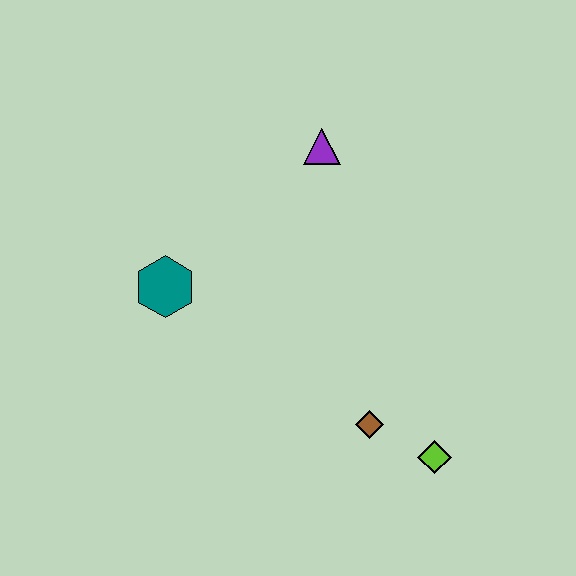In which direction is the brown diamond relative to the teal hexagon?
The brown diamond is to the right of the teal hexagon.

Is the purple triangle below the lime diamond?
No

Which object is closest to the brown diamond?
The lime diamond is closest to the brown diamond.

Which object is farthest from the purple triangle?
The lime diamond is farthest from the purple triangle.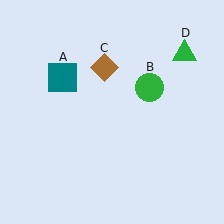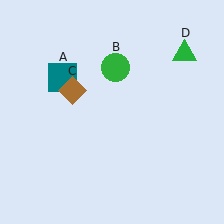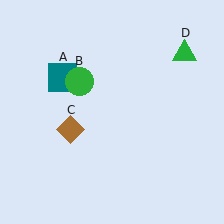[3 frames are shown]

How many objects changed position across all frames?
2 objects changed position: green circle (object B), brown diamond (object C).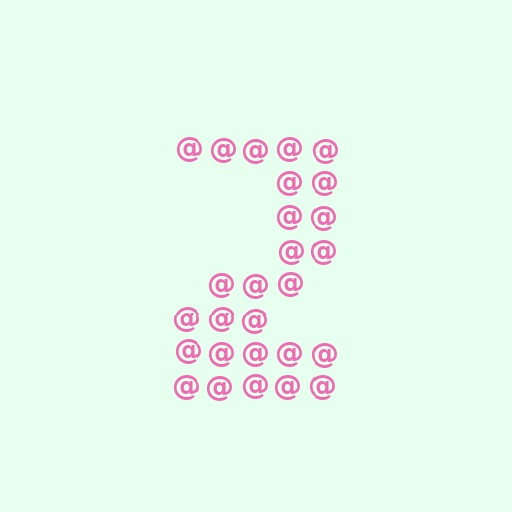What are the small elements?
The small elements are at signs.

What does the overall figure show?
The overall figure shows the digit 2.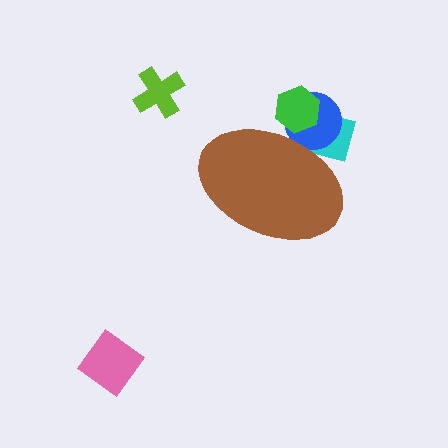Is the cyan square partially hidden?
Yes, the cyan square is partially hidden behind the brown ellipse.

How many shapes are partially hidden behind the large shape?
3 shapes are partially hidden.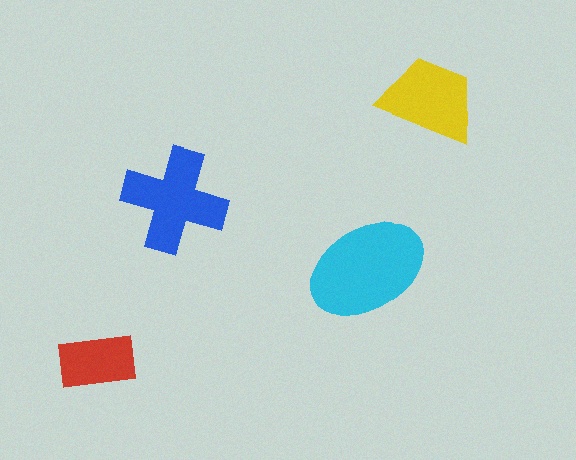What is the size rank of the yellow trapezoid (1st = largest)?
3rd.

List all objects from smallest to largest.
The red rectangle, the yellow trapezoid, the blue cross, the cyan ellipse.